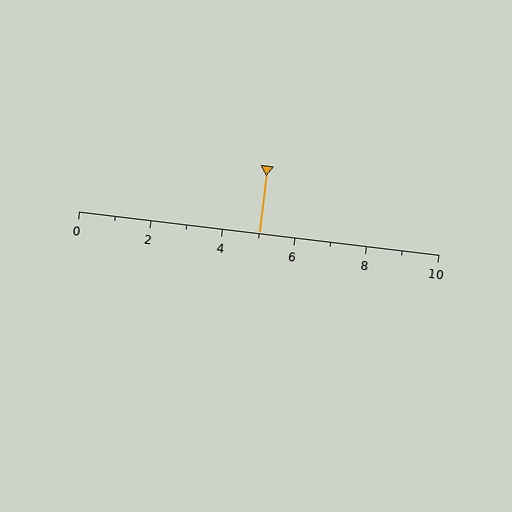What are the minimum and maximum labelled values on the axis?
The axis runs from 0 to 10.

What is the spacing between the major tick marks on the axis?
The major ticks are spaced 2 apart.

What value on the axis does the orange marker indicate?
The marker indicates approximately 5.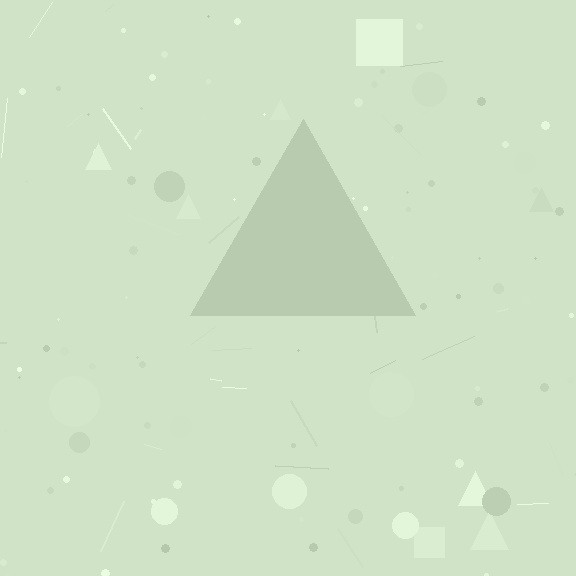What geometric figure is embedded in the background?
A triangle is embedded in the background.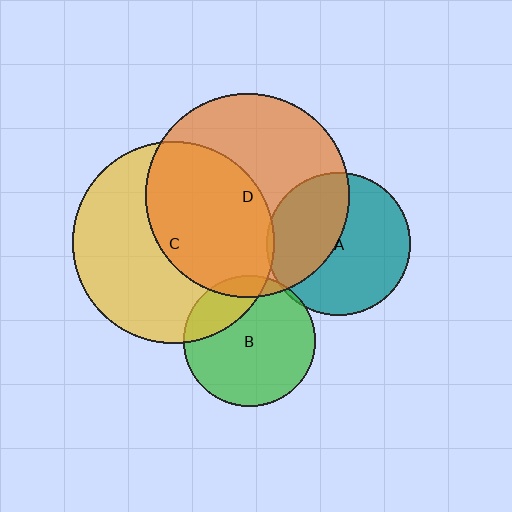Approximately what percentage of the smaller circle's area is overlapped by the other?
Approximately 5%.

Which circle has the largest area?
Circle D (orange).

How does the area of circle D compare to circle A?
Approximately 2.0 times.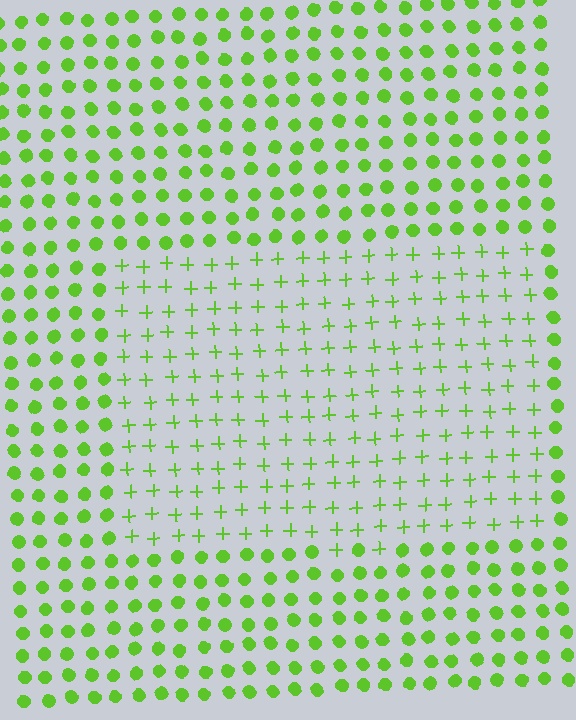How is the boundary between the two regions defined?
The boundary is defined by a change in element shape: plus signs inside vs. circles outside. All elements share the same color and spacing.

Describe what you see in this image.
The image is filled with small lime elements arranged in a uniform grid. A rectangle-shaped region contains plus signs, while the surrounding area contains circles. The boundary is defined purely by the change in element shape.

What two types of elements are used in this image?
The image uses plus signs inside the rectangle region and circles outside it.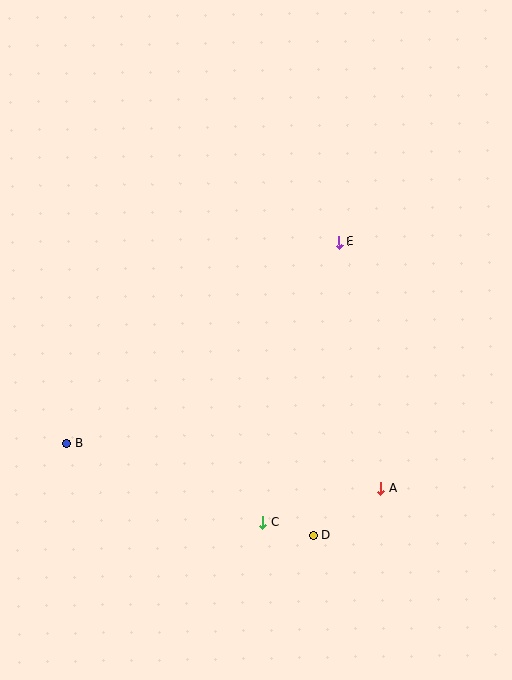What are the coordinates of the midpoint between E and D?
The midpoint between E and D is at (326, 389).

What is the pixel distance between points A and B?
The distance between A and B is 318 pixels.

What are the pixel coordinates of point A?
Point A is at (381, 489).